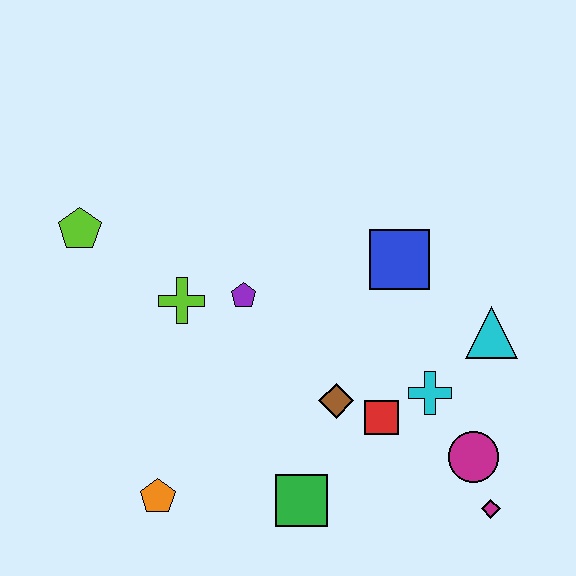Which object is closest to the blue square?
The cyan triangle is closest to the blue square.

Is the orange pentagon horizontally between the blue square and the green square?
No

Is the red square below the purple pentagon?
Yes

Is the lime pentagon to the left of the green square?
Yes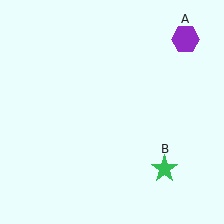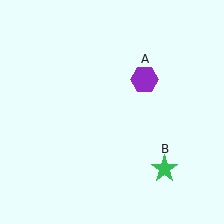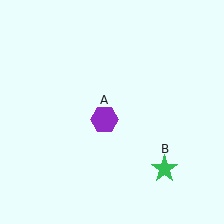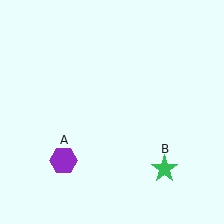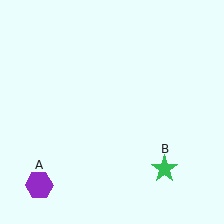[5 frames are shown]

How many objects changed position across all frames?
1 object changed position: purple hexagon (object A).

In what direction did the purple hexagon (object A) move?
The purple hexagon (object A) moved down and to the left.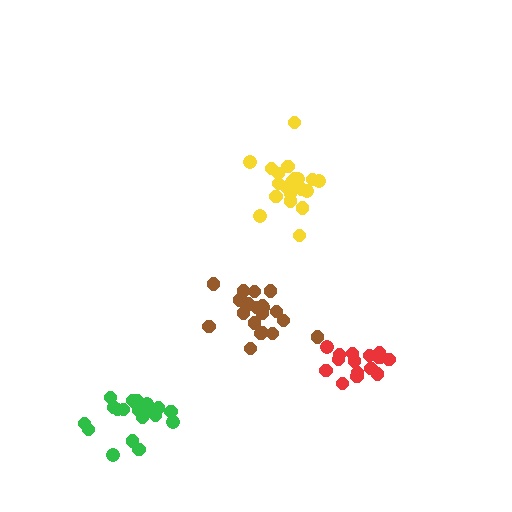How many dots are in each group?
Group 1: 16 dots, Group 2: 21 dots, Group 3: 21 dots, Group 4: 21 dots (79 total).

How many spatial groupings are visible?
There are 4 spatial groupings.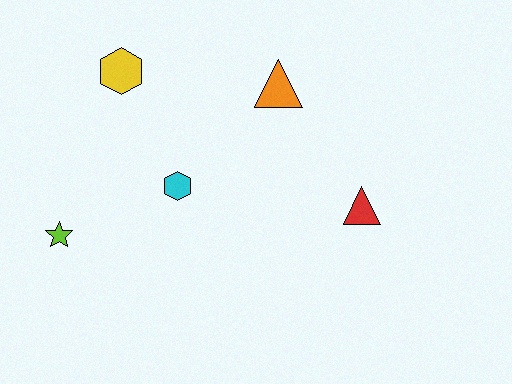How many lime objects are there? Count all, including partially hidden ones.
There is 1 lime object.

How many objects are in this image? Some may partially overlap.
There are 5 objects.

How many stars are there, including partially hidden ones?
There is 1 star.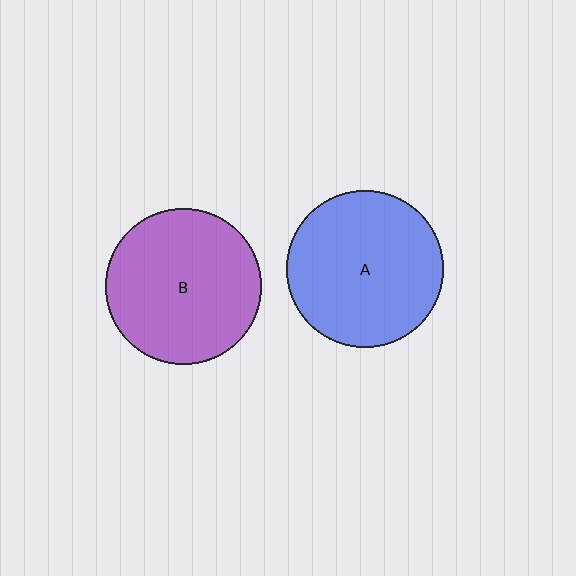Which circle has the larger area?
Circle A (blue).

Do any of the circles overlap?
No, none of the circles overlap.